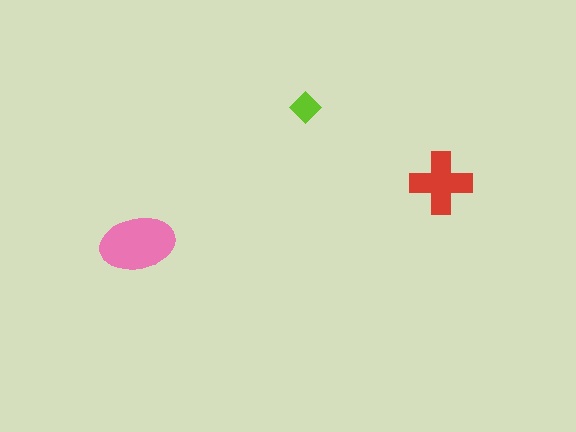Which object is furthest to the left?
The pink ellipse is leftmost.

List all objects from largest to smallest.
The pink ellipse, the red cross, the lime diamond.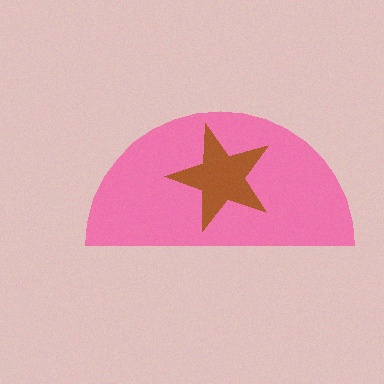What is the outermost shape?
The pink semicircle.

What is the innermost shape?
The brown star.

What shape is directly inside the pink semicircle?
The brown star.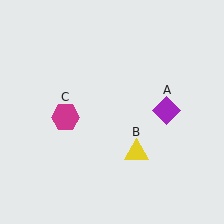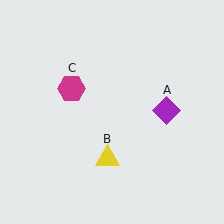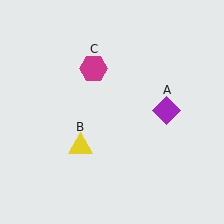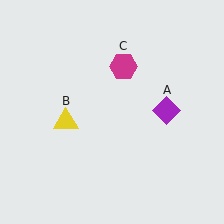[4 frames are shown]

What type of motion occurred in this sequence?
The yellow triangle (object B), magenta hexagon (object C) rotated clockwise around the center of the scene.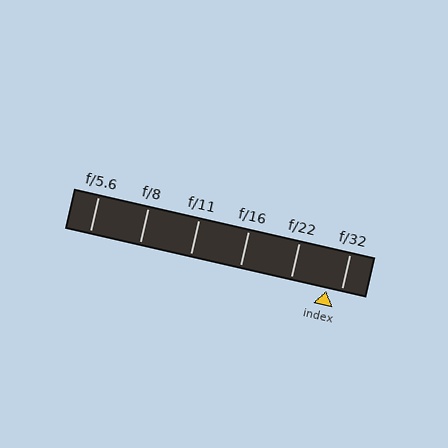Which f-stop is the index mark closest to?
The index mark is closest to f/32.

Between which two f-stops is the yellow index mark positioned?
The index mark is between f/22 and f/32.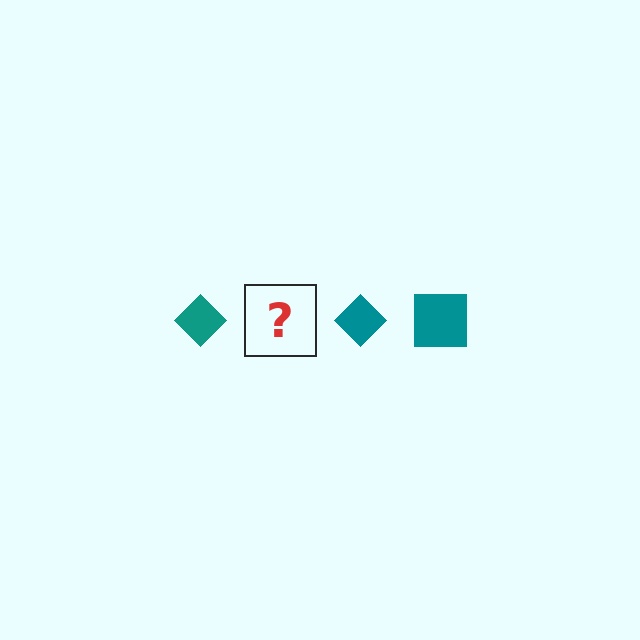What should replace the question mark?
The question mark should be replaced with a teal square.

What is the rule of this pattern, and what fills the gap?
The rule is that the pattern cycles through diamond, square shapes in teal. The gap should be filled with a teal square.